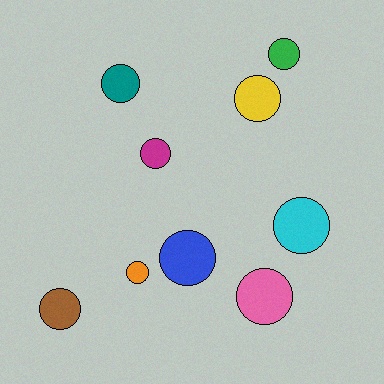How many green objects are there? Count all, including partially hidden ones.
There is 1 green object.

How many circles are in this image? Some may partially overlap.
There are 9 circles.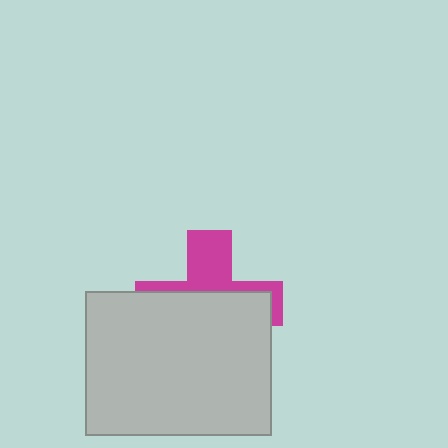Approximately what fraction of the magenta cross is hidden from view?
Roughly 62% of the magenta cross is hidden behind the light gray rectangle.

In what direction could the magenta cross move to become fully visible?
The magenta cross could move up. That would shift it out from behind the light gray rectangle entirely.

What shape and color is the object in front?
The object in front is a light gray rectangle.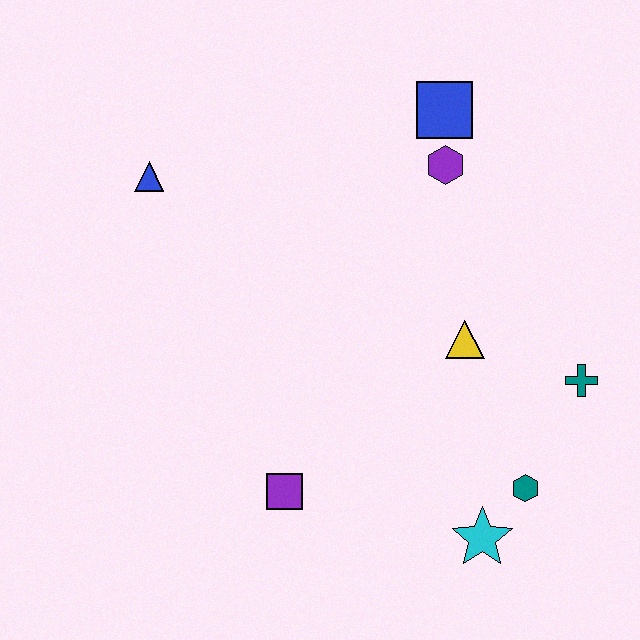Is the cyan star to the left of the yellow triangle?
No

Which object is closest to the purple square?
The cyan star is closest to the purple square.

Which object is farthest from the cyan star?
The blue triangle is farthest from the cyan star.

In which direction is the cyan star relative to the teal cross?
The cyan star is below the teal cross.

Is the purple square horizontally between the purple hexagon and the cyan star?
No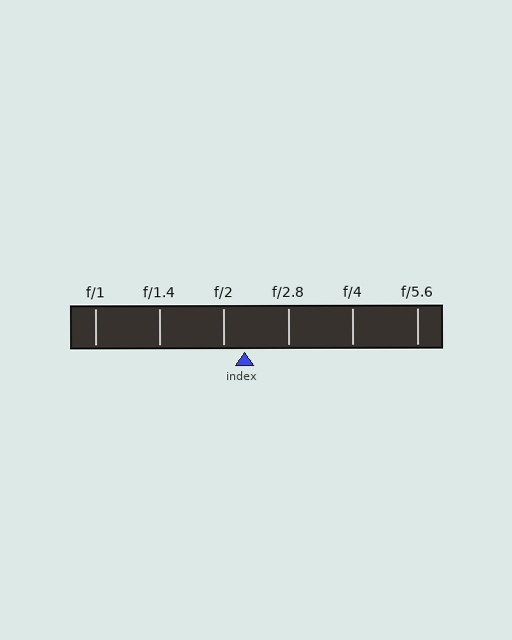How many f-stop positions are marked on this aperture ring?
There are 6 f-stop positions marked.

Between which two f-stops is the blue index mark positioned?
The index mark is between f/2 and f/2.8.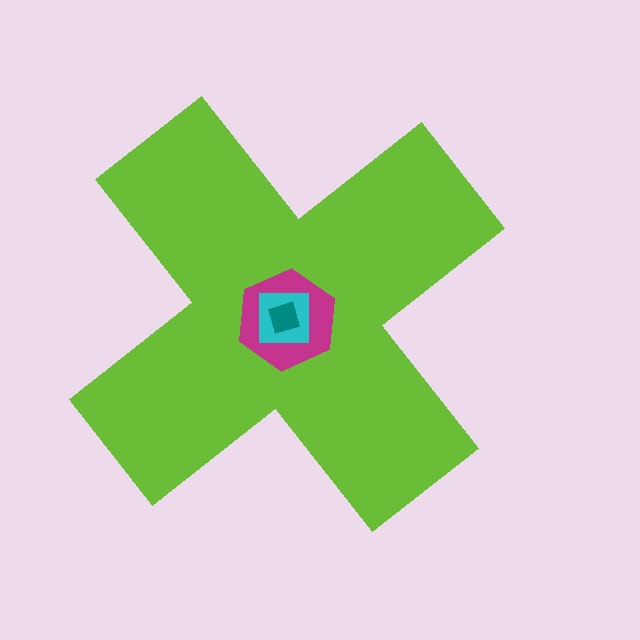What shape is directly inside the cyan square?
The teal diamond.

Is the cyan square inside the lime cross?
Yes.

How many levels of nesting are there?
4.